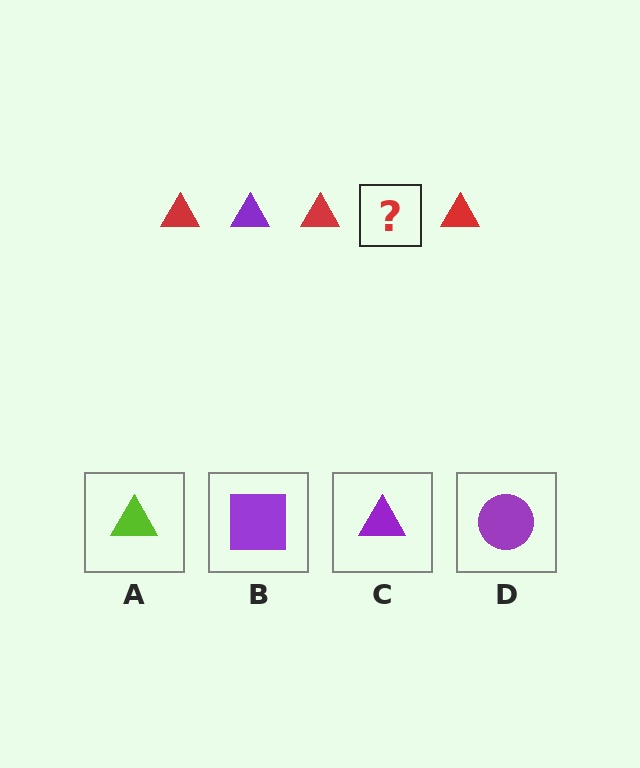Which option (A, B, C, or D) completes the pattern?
C.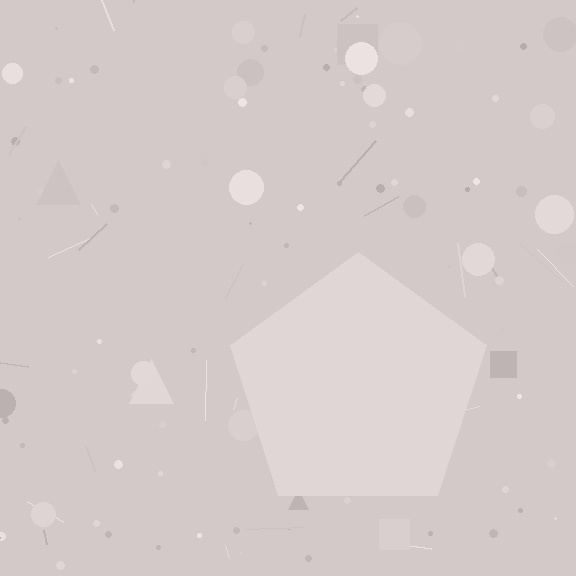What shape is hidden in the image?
A pentagon is hidden in the image.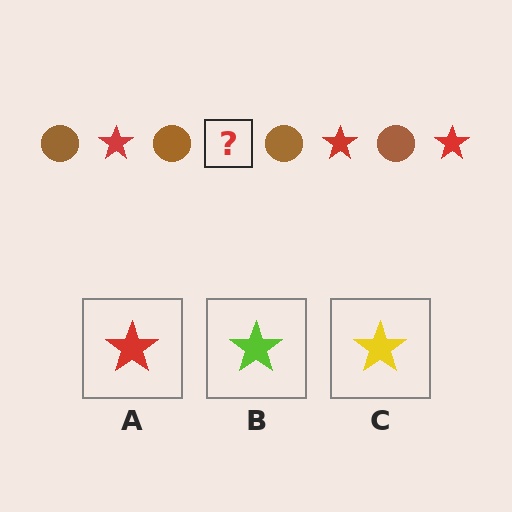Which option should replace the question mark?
Option A.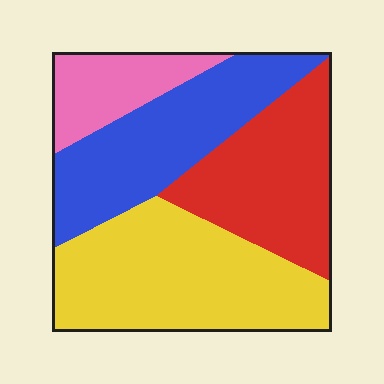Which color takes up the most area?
Yellow, at roughly 35%.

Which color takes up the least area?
Pink, at roughly 10%.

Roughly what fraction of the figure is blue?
Blue covers roughly 25% of the figure.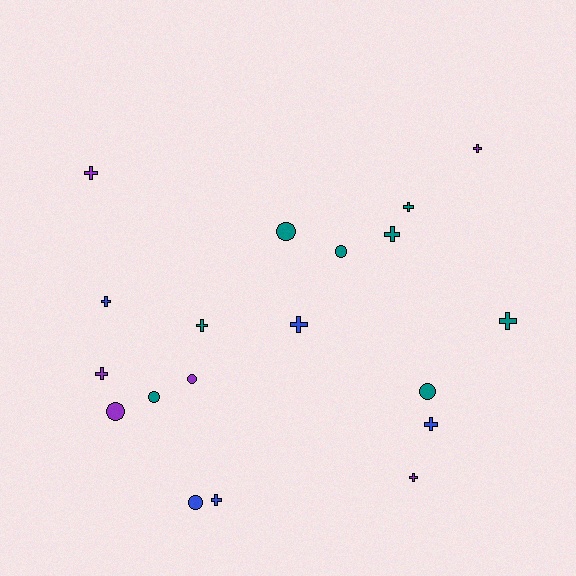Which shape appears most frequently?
Cross, with 12 objects.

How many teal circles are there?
There are 4 teal circles.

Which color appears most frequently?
Teal, with 8 objects.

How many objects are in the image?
There are 19 objects.